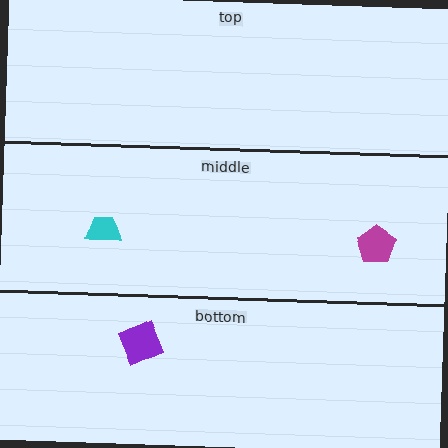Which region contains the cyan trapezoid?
The middle region.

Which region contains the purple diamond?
The bottom region.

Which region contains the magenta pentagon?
The middle region.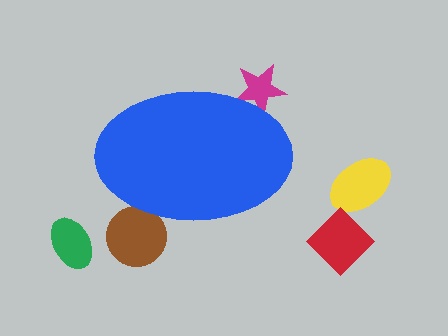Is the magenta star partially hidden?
Yes, the magenta star is partially hidden behind the blue ellipse.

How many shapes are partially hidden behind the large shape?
2 shapes are partially hidden.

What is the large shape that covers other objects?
A blue ellipse.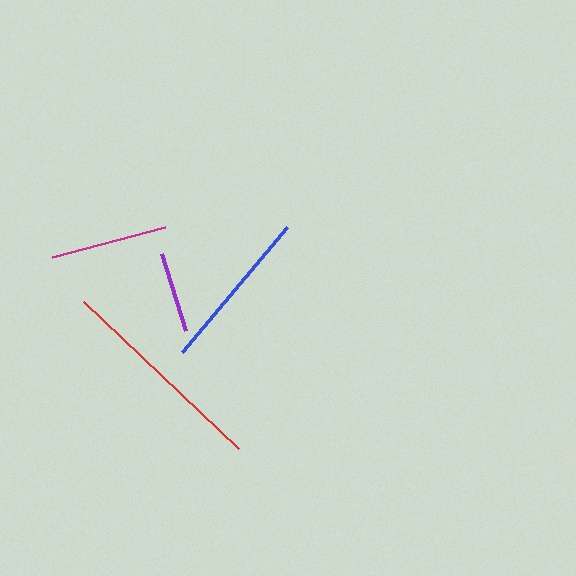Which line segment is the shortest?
The purple line is the shortest at approximately 81 pixels.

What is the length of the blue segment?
The blue segment is approximately 163 pixels long.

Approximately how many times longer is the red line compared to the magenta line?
The red line is approximately 1.8 times the length of the magenta line.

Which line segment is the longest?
The red line is the longest at approximately 214 pixels.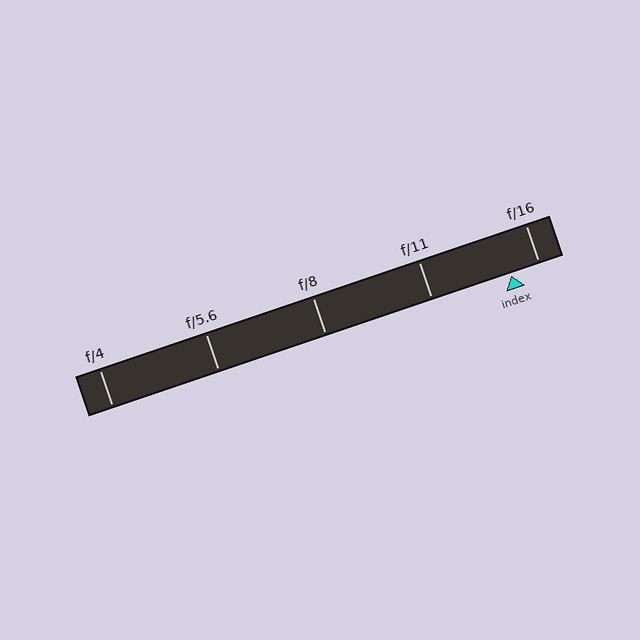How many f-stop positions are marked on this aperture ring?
There are 5 f-stop positions marked.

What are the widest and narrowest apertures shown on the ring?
The widest aperture shown is f/4 and the narrowest is f/16.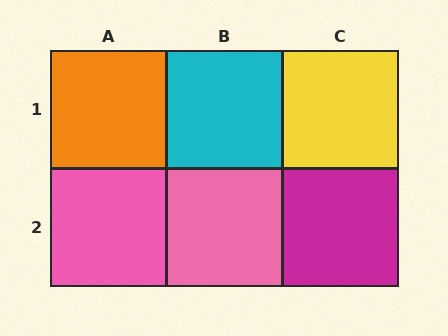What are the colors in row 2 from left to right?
Pink, pink, magenta.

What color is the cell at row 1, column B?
Cyan.